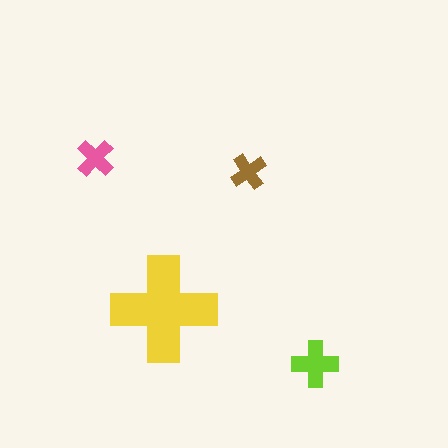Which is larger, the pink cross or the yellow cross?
The yellow one.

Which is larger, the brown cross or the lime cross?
The lime one.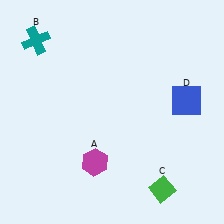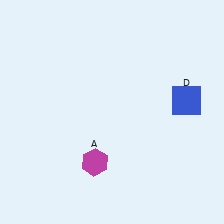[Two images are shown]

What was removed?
The green diamond (C), the teal cross (B) were removed in Image 2.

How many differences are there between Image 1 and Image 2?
There are 2 differences between the two images.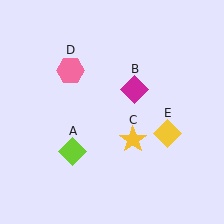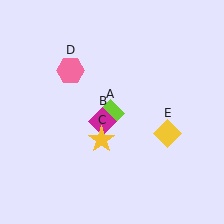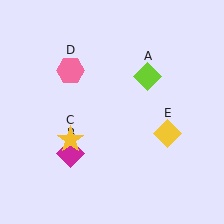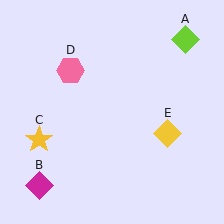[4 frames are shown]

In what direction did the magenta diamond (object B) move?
The magenta diamond (object B) moved down and to the left.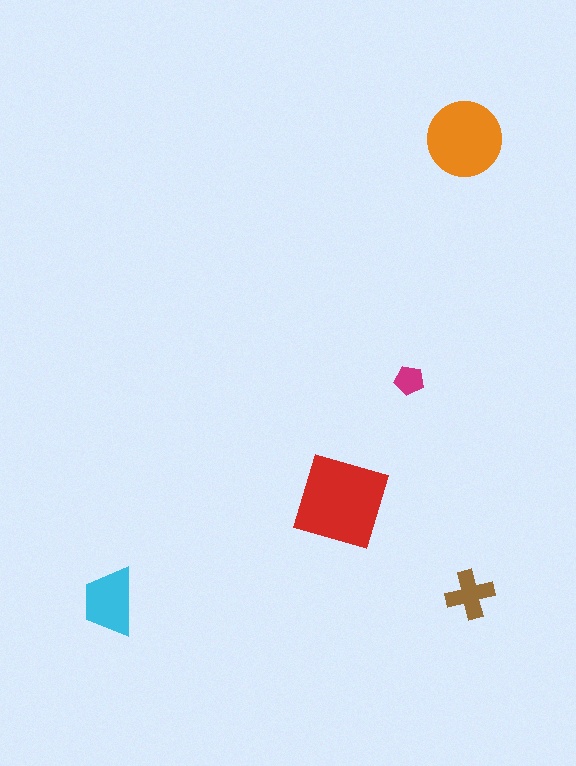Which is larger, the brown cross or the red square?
The red square.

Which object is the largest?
The red square.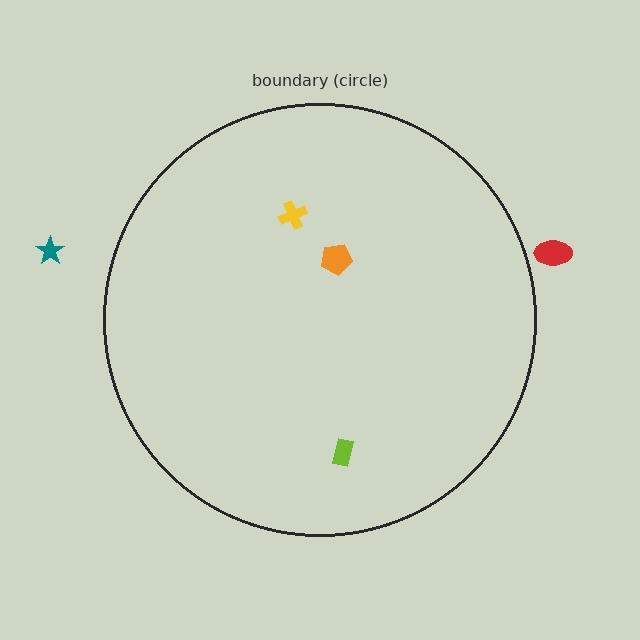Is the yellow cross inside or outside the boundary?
Inside.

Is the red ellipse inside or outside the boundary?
Outside.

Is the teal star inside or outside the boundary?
Outside.